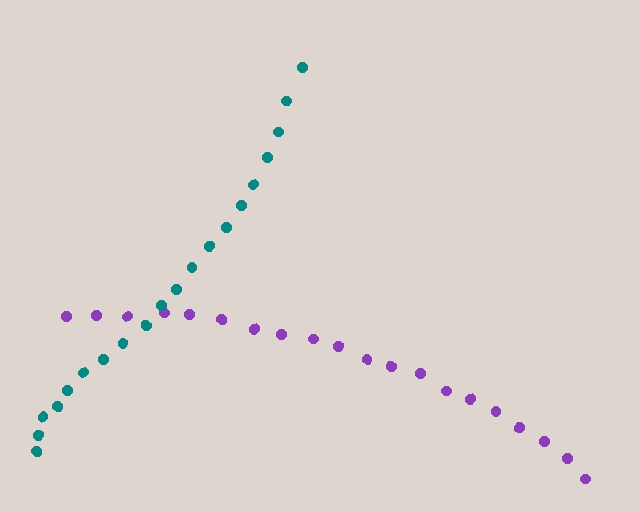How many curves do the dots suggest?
There are 2 distinct paths.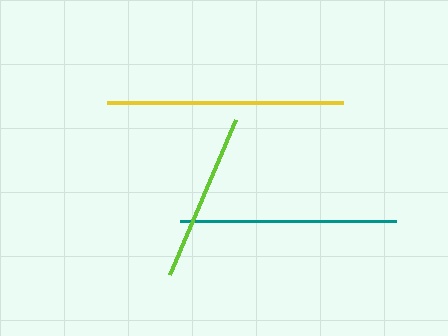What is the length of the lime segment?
The lime segment is approximately 169 pixels long.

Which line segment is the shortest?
The lime line is the shortest at approximately 169 pixels.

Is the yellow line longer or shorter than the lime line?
The yellow line is longer than the lime line.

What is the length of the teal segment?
The teal segment is approximately 216 pixels long.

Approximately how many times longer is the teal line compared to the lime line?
The teal line is approximately 1.3 times the length of the lime line.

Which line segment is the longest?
The yellow line is the longest at approximately 236 pixels.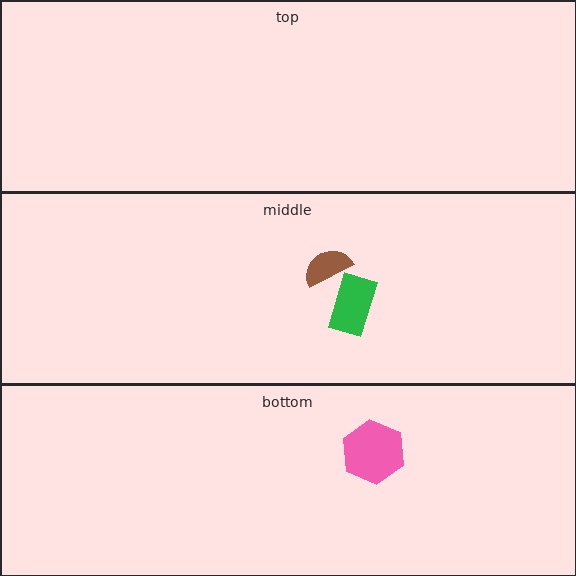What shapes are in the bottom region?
The pink hexagon.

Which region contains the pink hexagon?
The bottom region.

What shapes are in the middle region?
The brown semicircle, the green rectangle.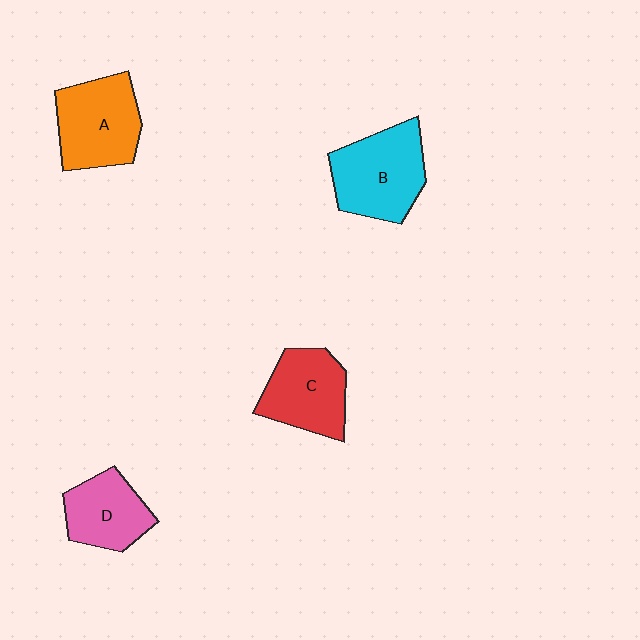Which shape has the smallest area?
Shape D (pink).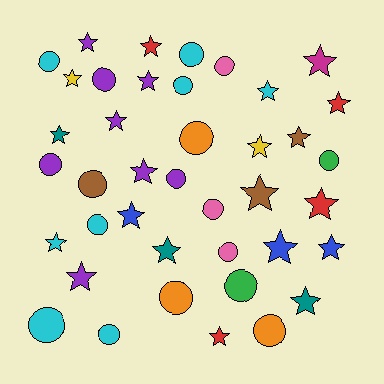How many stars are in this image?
There are 22 stars.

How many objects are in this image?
There are 40 objects.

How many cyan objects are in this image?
There are 8 cyan objects.